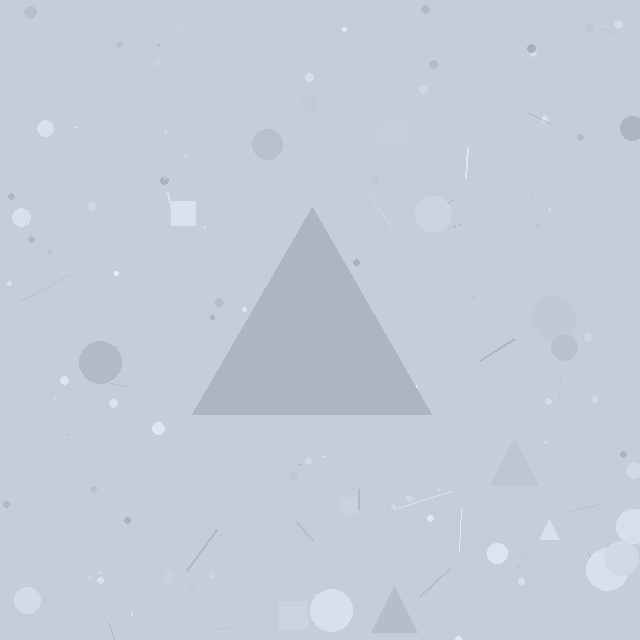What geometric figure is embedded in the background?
A triangle is embedded in the background.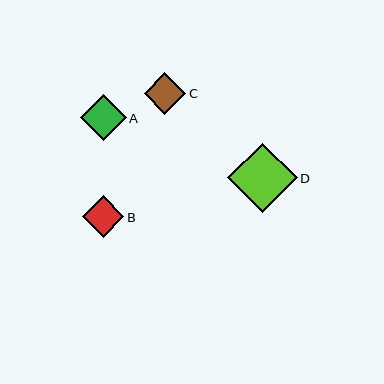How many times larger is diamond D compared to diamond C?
Diamond D is approximately 1.7 times the size of diamond C.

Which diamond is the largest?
Diamond D is the largest with a size of approximately 69 pixels.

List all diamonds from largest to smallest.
From largest to smallest: D, A, C, B.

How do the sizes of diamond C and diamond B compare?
Diamond C and diamond B are approximately the same size.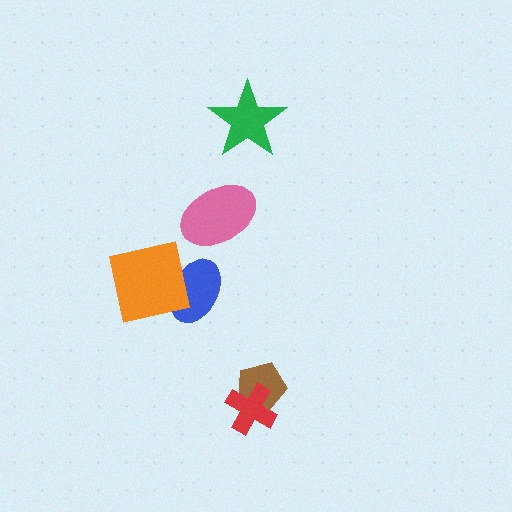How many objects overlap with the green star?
0 objects overlap with the green star.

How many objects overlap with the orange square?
1 object overlaps with the orange square.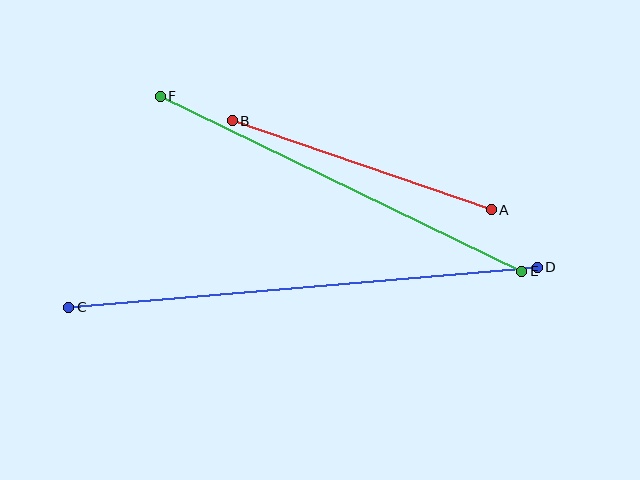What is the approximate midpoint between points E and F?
The midpoint is at approximately (341, 184) pixels.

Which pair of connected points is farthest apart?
Points C and D are farthest apart.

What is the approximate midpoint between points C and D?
The midpoint is at approximately (303, 287) pixels.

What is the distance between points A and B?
The distance is approximately 274 pixels.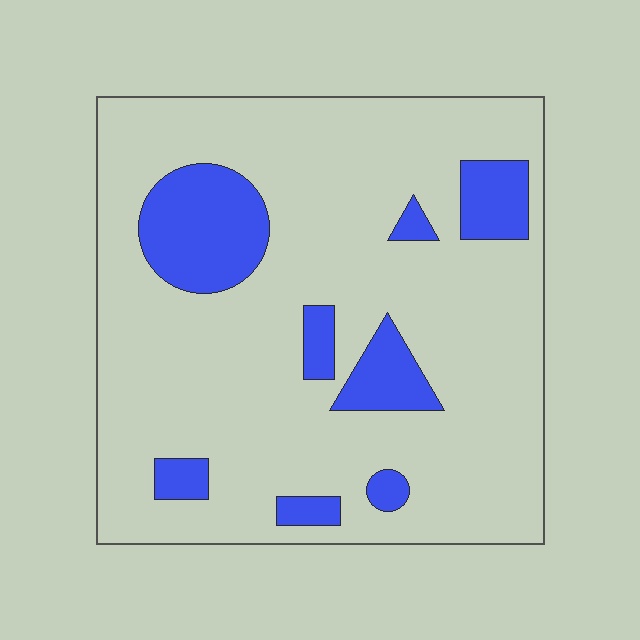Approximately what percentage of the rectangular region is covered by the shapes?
Approximately 15%.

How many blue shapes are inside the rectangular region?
8.